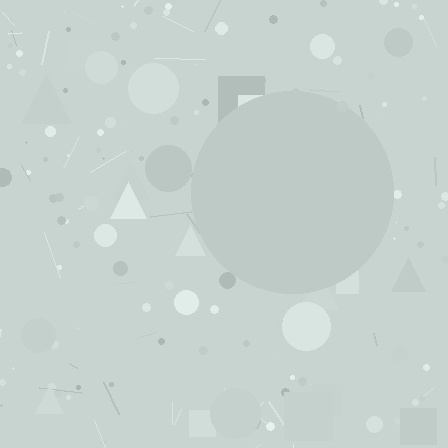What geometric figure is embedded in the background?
A circle is embedded in the background.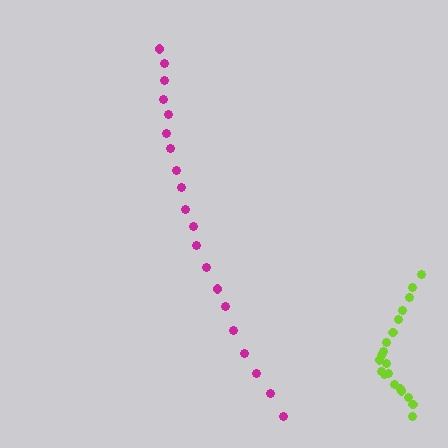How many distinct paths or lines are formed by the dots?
There are 2 distinct paths.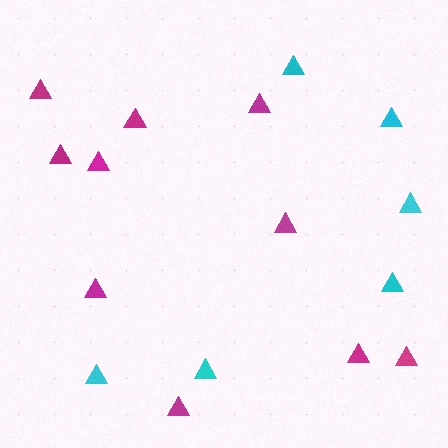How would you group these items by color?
There are 2 groups: one group of cyan triangles (6) and one group of magenta triangles (10).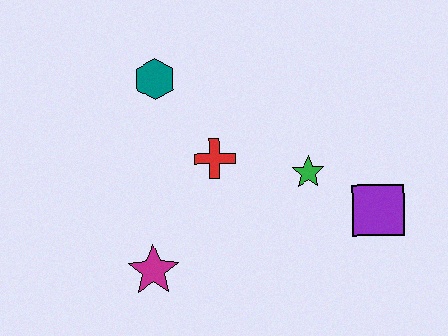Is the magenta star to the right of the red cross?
No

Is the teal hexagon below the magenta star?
No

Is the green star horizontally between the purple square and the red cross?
Yes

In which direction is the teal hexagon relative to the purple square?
The teal hexagon is to the left of the purple square.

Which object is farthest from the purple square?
The teal hexagon is farthest from the purple square.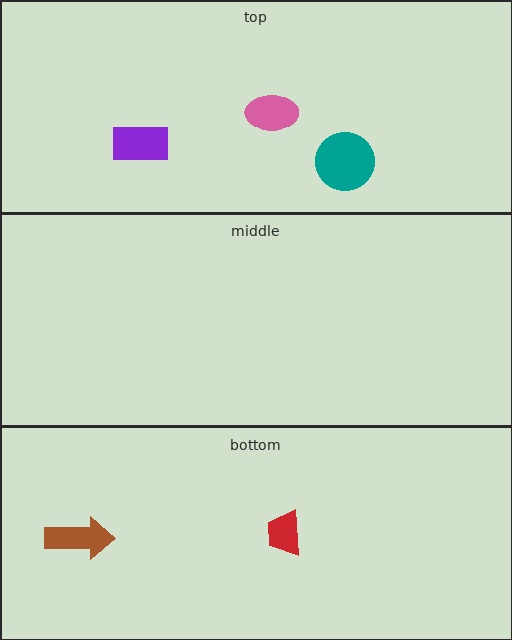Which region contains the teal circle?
The top region.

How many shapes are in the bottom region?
2.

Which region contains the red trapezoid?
The bottom region.